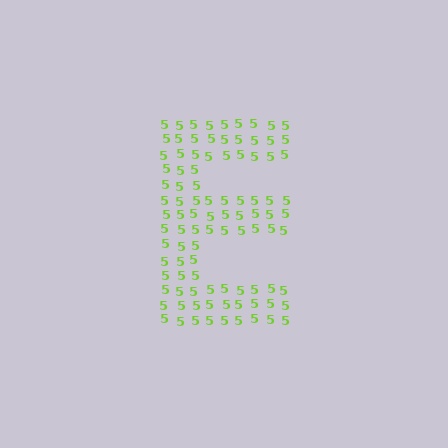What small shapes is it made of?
It is made of small digit 5's.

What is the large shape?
The large shape is the letter E.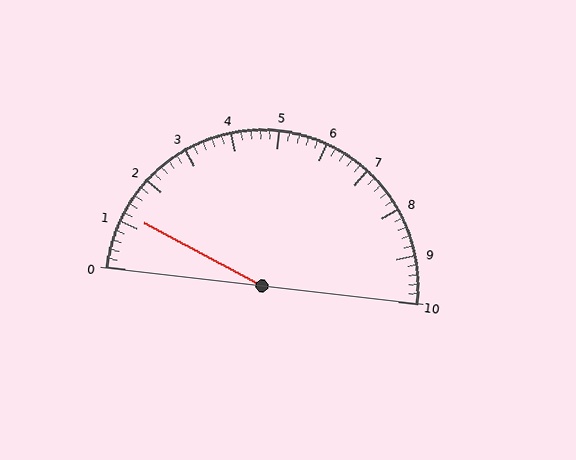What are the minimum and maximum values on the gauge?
The gauge ranges from 0 to 10.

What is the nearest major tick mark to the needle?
The nearest major tick mark is 1.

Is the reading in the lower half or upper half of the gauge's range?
The reading is in the lower half of the range (0 to 10).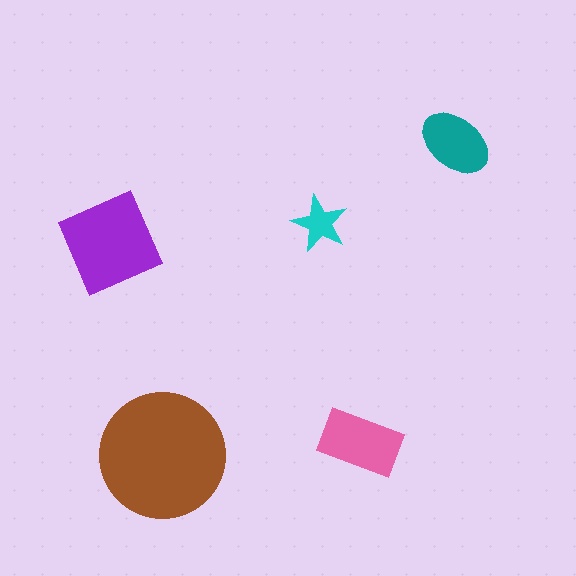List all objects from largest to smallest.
The brown circle, the purple diamond, the pink rectangle, the teal ellipse, the cyan star.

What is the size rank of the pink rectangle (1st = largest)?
3rd.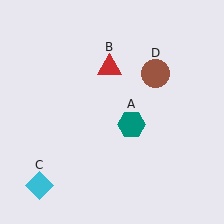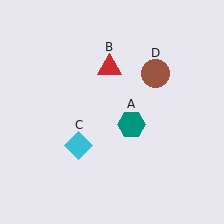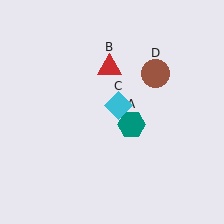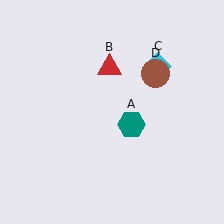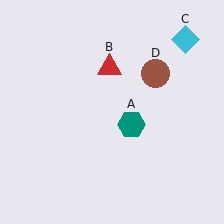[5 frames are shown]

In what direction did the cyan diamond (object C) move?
The cyan diamond (object C) moved up and to the right.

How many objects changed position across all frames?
1 object changed position: cyan diamond (object C).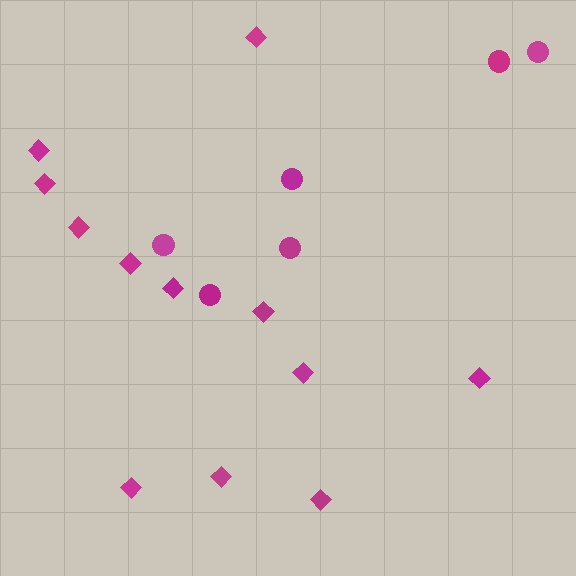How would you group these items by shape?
There are 2 groups: one group of diamonds (12) and one group of circles (6).